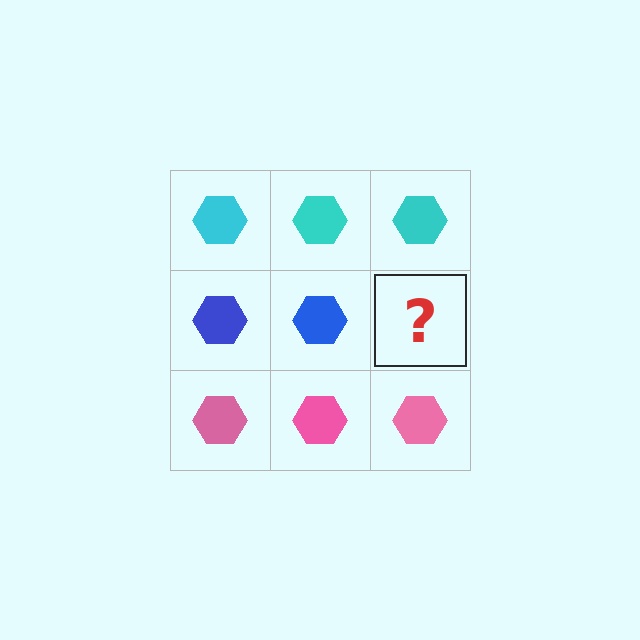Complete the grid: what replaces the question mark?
The question mark should be replaced with a blue hexagon.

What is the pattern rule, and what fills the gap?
The rule is that each row has a consistent color. The gap should be filled with a blue hexagon.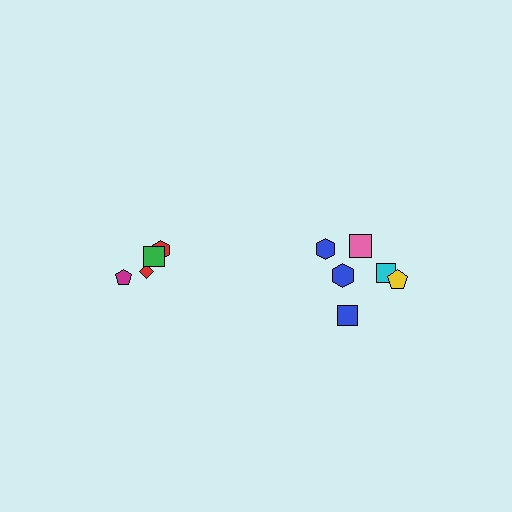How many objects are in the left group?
There are 4 objects.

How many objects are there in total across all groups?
There are 10 objects.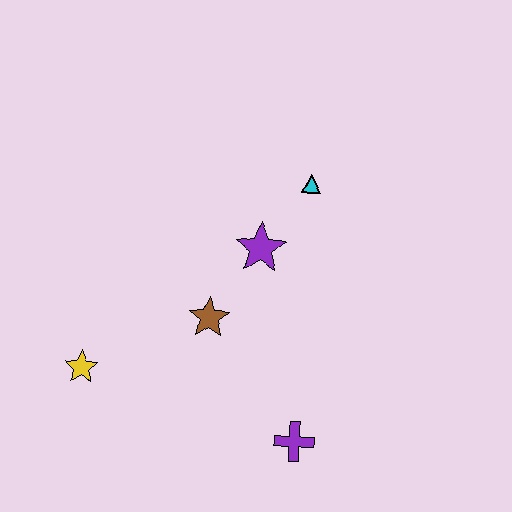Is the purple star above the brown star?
Yes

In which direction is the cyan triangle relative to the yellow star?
The cyan triangle is to the right of the yellow star.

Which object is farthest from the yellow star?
The cyan triangle is farthest from the yellow star.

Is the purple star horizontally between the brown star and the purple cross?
Yes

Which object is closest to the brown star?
The purple star is closest to the brown star.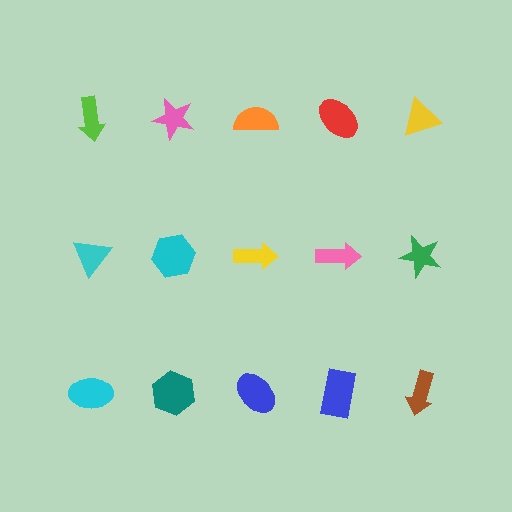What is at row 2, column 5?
A green star.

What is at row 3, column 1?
A cyan ellipse.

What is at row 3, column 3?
A blue ellipse.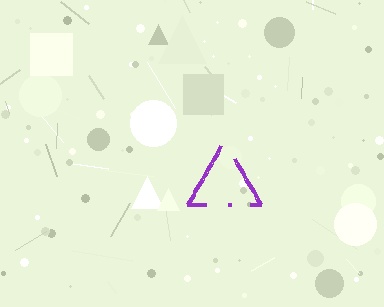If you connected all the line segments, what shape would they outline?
They would outline a triangle.